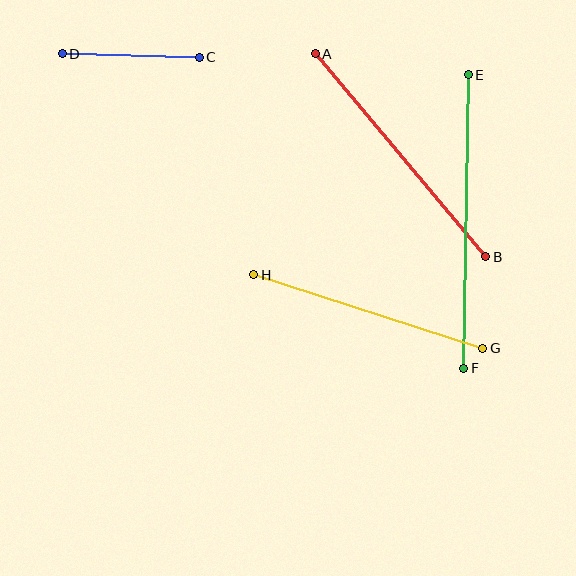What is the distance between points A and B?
The distance is approximately 265 pixels.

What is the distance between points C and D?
The distance is approximately 137 pixels.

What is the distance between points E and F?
The distance is approximately 294 pixels.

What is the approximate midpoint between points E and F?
The midpoint is at approximately (466, 222) pixels.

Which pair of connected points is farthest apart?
Points E and F are farthest apart.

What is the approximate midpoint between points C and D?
The midpoint is at approximately (131, 55) pixels.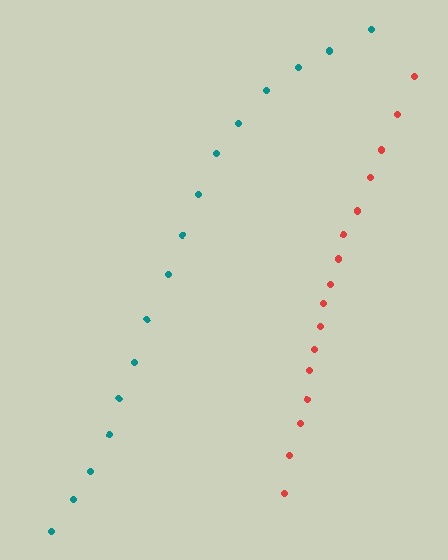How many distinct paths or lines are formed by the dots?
There are 2 distinct paths.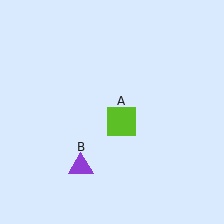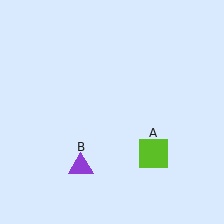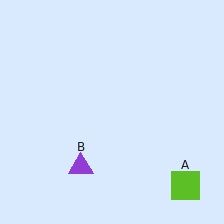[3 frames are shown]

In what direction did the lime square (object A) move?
The lime square (object A) moved down and to the right.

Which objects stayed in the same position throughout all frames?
Purple triangle (object B) remained stationary.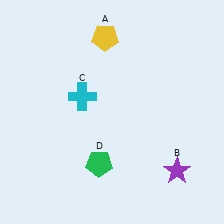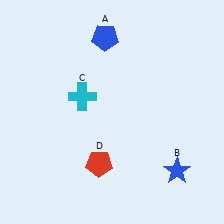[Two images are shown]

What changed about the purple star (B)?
In Image 1, B is purple. In Image 2, it changed to blue.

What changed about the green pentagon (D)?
In Image 1, D is green. In Image 2, it changed to red.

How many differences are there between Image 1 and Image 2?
There are 3 differences between the two images.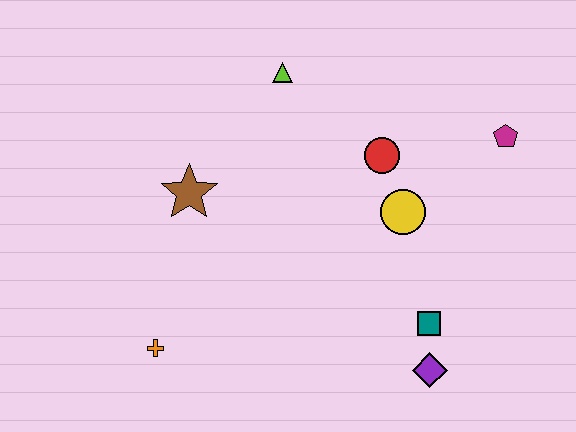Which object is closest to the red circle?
The yellow circle is closest to the red circle.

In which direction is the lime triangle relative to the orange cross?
The lime triangle is above the orange cross.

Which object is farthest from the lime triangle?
The purple diamond is farthest from the lime triangle.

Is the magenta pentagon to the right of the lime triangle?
Yes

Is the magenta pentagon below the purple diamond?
No